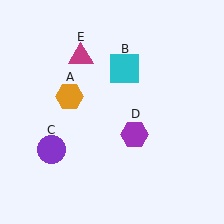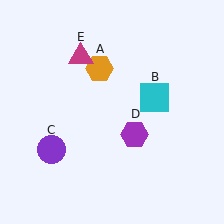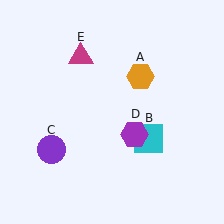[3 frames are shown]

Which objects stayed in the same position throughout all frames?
Purple circle (object C) and purple hexagon (object D) and magenta triangle (object E) remained stationary.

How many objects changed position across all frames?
2 objects changed position: orange hexagon (object A), cyan square (object B).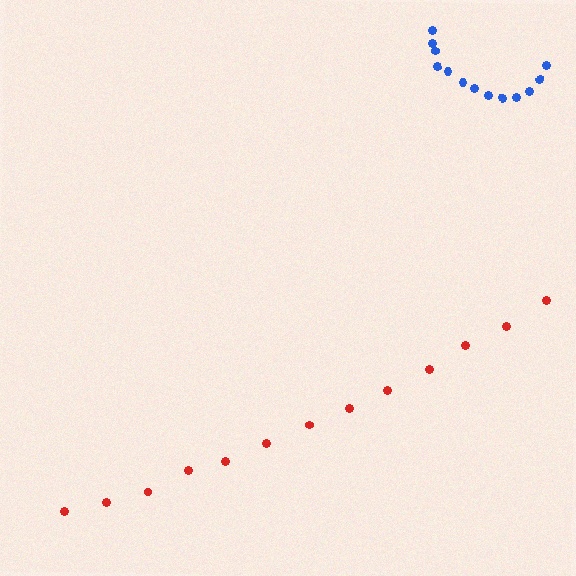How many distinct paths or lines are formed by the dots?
There are 2 distinct paths.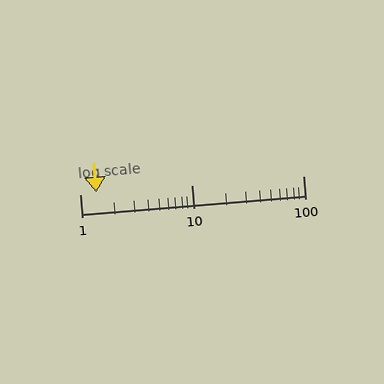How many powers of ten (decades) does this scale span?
The scale spans 2 decades, from 1 to 100.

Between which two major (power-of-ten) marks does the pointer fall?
The pointer is between 1 and 10.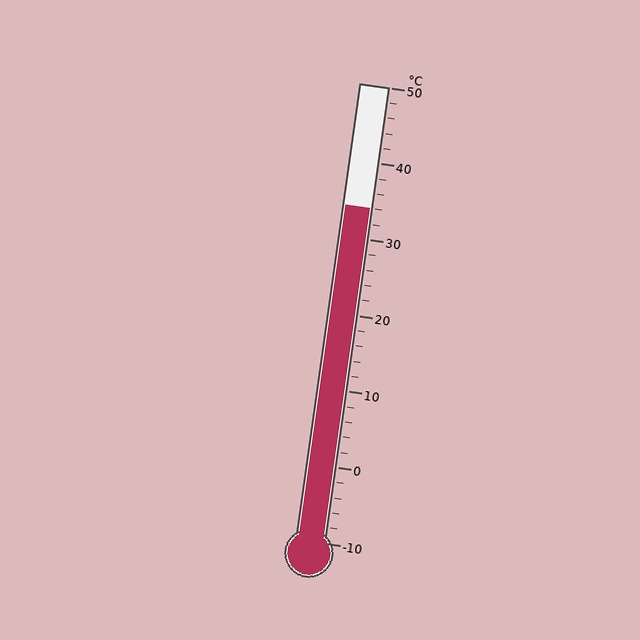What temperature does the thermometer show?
The thermometer shows approximately 34°C.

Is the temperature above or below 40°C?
The temperature is below 40°C.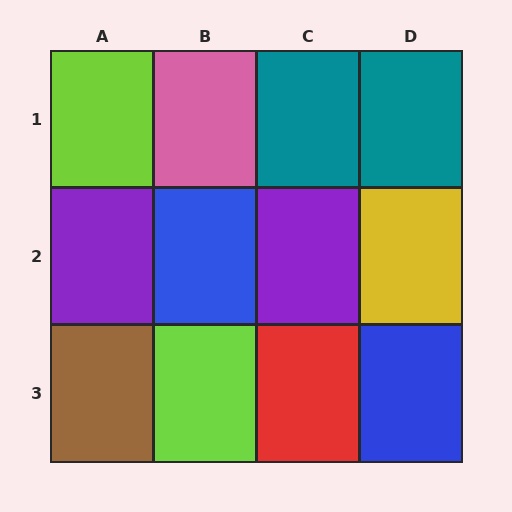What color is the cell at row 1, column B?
Pink.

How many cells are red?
1 cell is red.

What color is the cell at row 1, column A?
Lime.